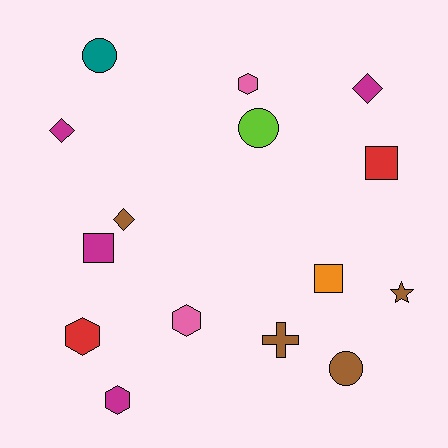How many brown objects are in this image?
There are 4 brown objects.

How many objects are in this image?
There are 15 objects.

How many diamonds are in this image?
There are 3 diamonds.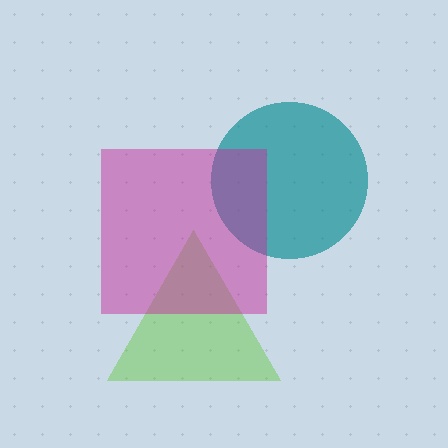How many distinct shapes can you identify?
There are 3 distinct shapes: a lime triangle, a teal circle, a magenta square.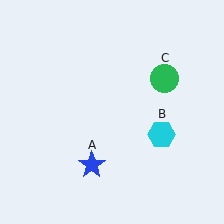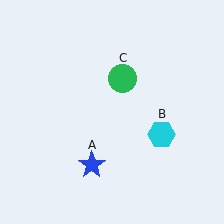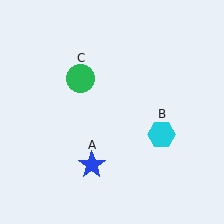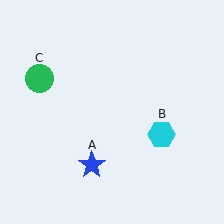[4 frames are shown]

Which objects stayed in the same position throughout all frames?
Blue star (object A) and cyan hexagon (object B) remained stationary.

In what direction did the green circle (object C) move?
The green circle (object C) moved left.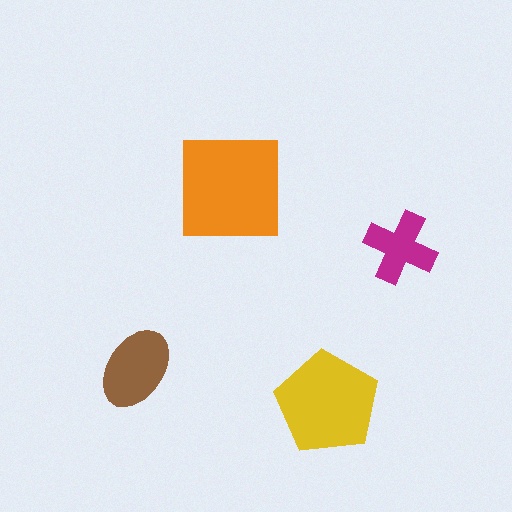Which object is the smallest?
The magenta cross.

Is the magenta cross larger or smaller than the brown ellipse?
Smaller.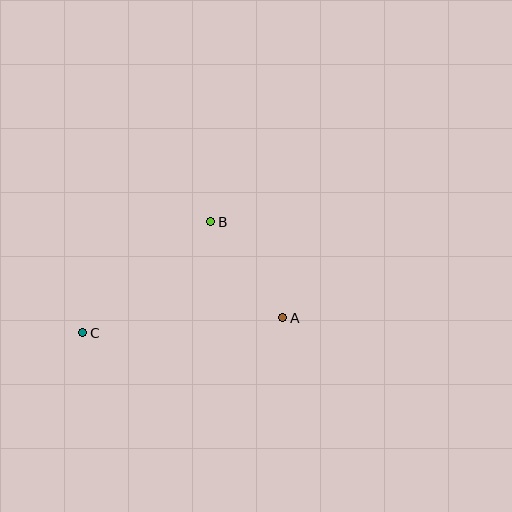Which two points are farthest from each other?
Points A and C are farthest from each other.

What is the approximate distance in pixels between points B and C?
The distance between B and C is approximately 169 pixels.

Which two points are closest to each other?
Points A and B are closest to each other.